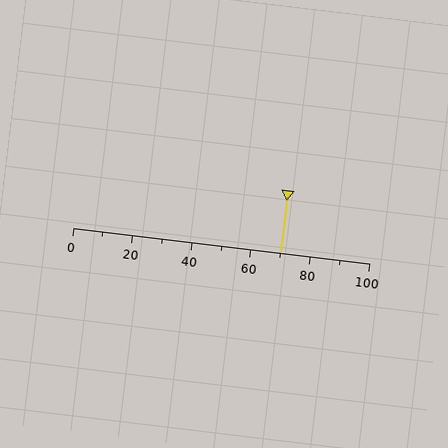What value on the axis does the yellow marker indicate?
The marker indicates approximately 70.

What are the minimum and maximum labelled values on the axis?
The axis runs from 0 to 100.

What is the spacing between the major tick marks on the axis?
The major ticks are spaced 20 apart.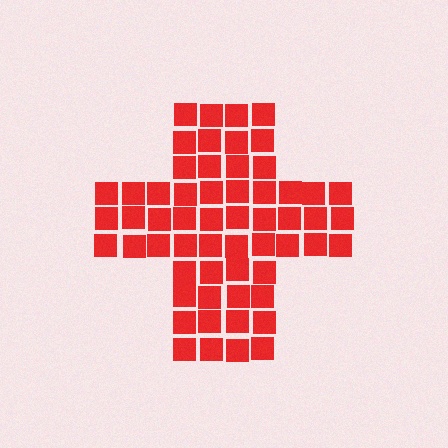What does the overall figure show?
The overall figure shows a cross.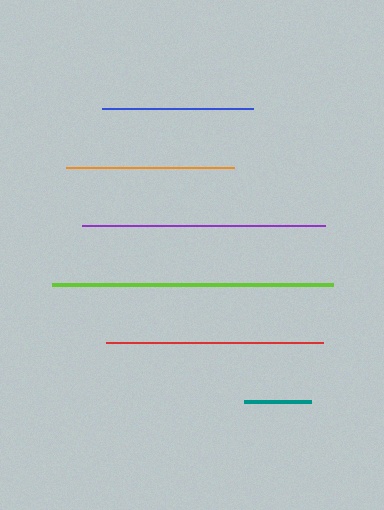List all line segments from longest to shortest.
From longest to shortest: lime, purple, red, orange, blue, teal.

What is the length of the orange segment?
The orange segment is approximately 168 pixels long.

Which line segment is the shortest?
The teal line is the shortest at approximately 67 pixels.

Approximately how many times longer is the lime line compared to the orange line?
The lime line is approximately 1.7 times the length of the orange line.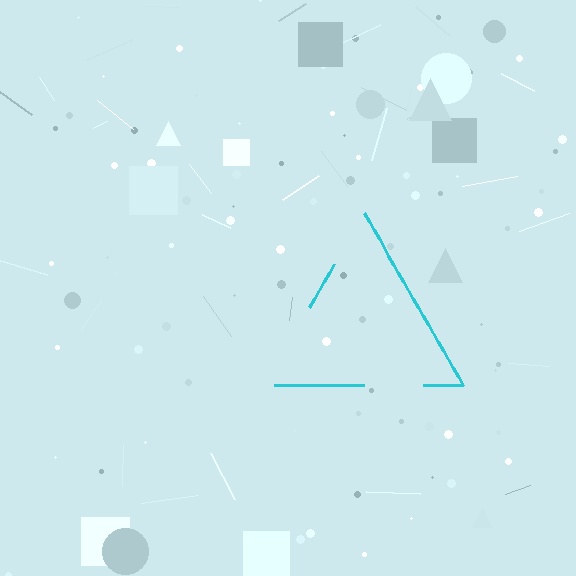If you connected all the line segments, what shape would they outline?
They would outline a triangle.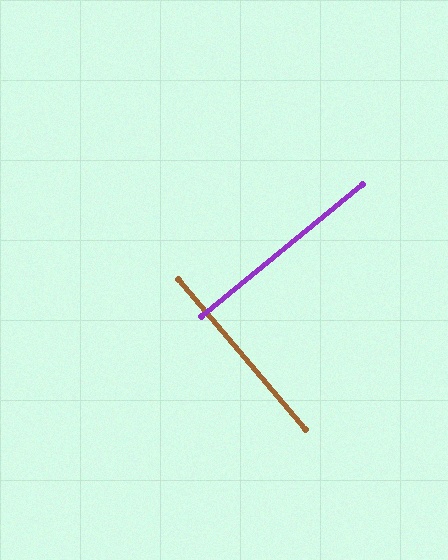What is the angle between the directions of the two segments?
Approximately 89 degrees.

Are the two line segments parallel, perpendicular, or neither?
Perpendicular — they meet at approximately 89°.